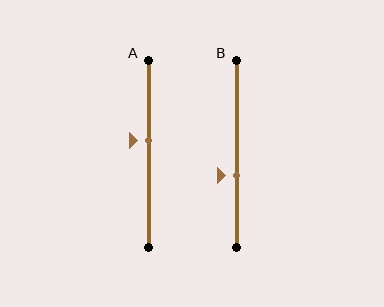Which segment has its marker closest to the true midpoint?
Segment A has its marker closest to the true midpoint.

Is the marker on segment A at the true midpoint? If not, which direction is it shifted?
No, the marker on segment A is shifted upward by about 7% of the segment length.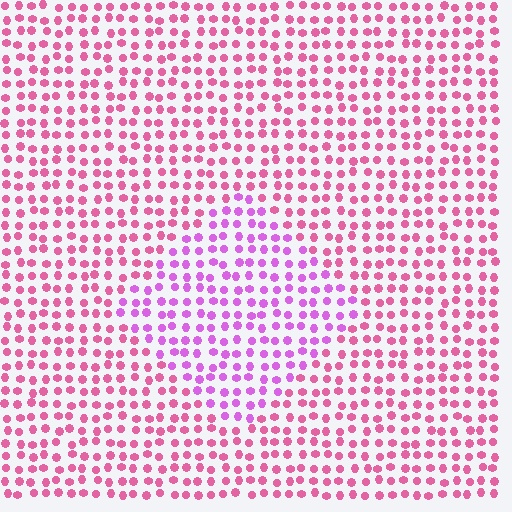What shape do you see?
I see a diamond.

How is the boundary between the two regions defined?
The boundary is defined purely by a slight shift in hue (about 36 degrees). Spacing, size, and orientation are identical on both sides.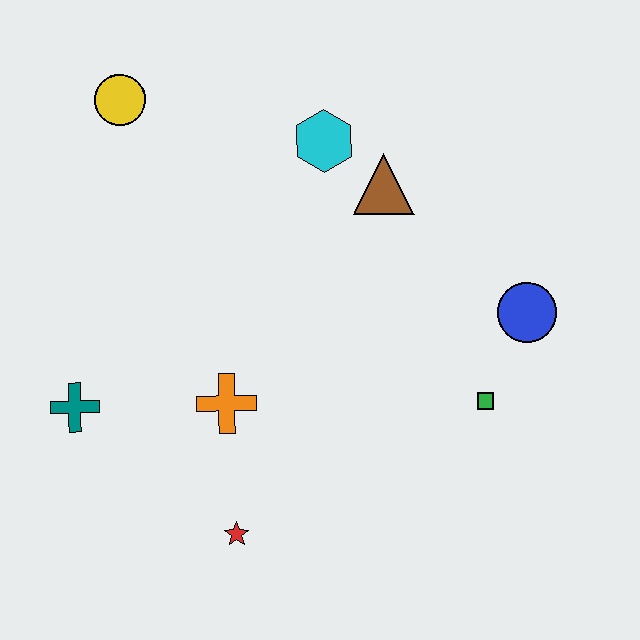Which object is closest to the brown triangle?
The cyan hexagon is closest to the brown triangle.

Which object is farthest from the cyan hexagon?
The red star is farthest from the cyan hexagon.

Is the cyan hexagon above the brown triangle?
Yes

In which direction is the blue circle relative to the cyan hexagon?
The blue circle is to the right of the cyan hexagon.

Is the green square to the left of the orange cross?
No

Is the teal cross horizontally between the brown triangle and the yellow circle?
No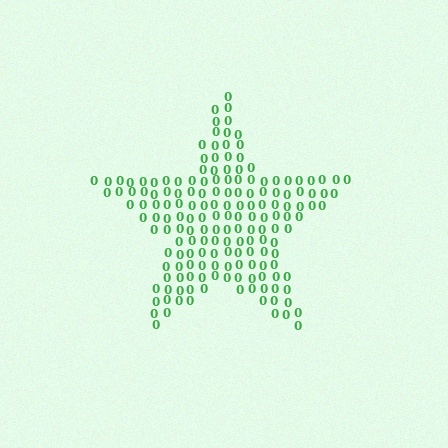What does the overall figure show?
The overall figure shows a star.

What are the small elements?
The small elements are digit 0's.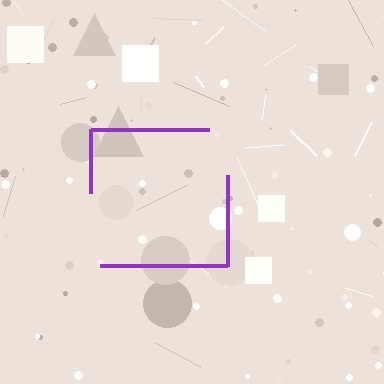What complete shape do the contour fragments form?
The contour fragments form a square.